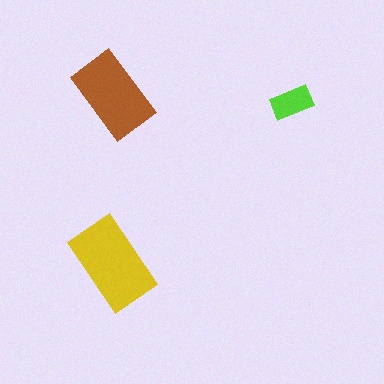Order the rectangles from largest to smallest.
the yellow one, the brown one, the lime one.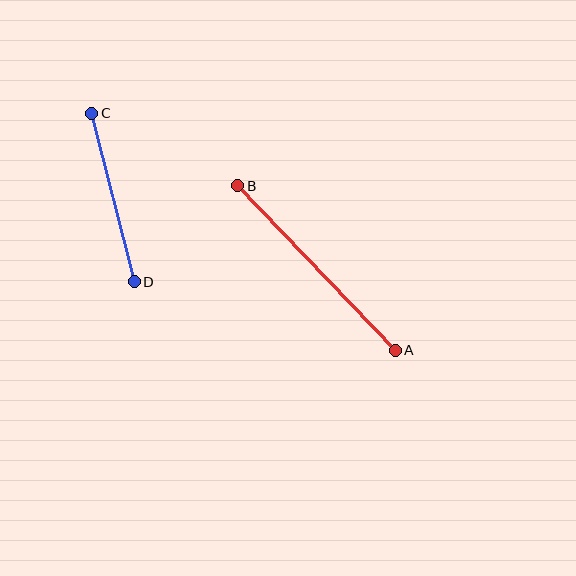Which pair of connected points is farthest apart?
Points A and B are farthest apart.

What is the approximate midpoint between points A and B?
The midpoint is at approximately (316, 268) pixels.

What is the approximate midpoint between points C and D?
The midpoint is at approximately (113, 197) pixels.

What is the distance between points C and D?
The distance is approximately 174 pixels.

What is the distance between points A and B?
The distance is approximately 228 pixels.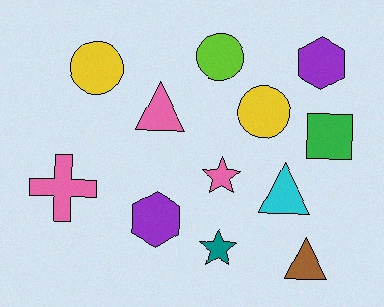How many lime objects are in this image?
There is 1 lime object.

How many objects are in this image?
There are 12 objects.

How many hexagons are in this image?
There are 2 hexagons.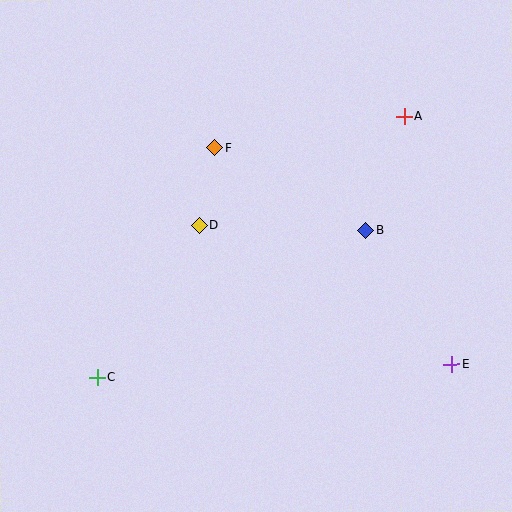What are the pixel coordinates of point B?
Point B is at (366, 230).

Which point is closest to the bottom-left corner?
Point C is closest to the bottom-left corner.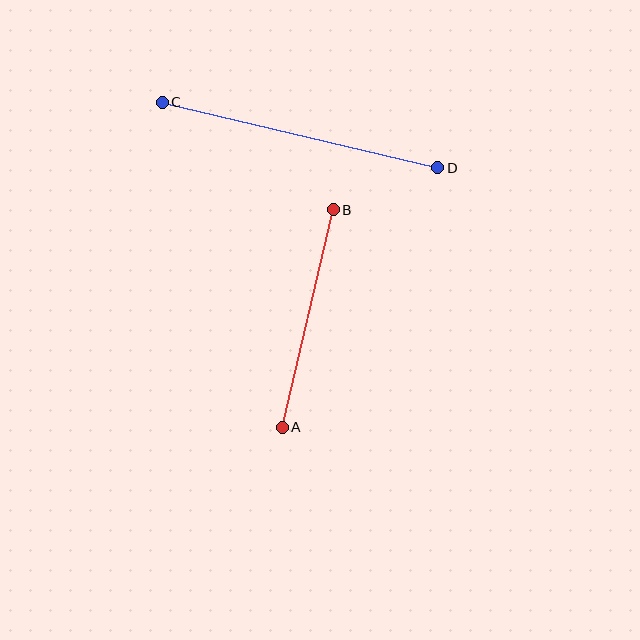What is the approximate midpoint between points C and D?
The midpoint is at approximately (300, 135) pixels.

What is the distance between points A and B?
The distance is approximately 224 pixels.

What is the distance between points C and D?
The distance is approximately 283 pixels.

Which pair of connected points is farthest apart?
Points C and D are farthest apart.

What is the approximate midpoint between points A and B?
The midpoint is at approximately (308, 319) pixels.